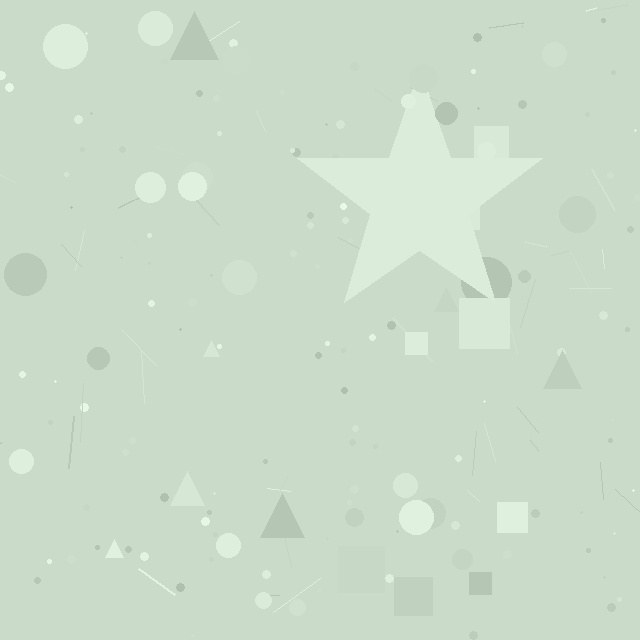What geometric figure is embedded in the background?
A star is embedded in the background.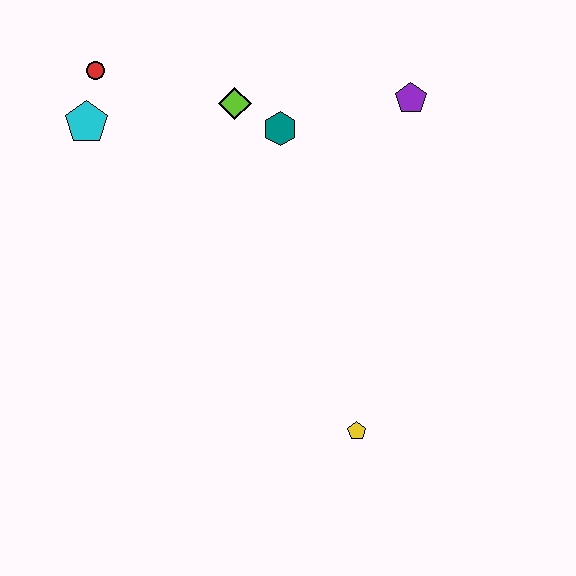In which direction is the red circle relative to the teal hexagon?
The red circle is to the left of the teal hexagon.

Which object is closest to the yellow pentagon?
The teal hexagon is closest to the yellow pentagon.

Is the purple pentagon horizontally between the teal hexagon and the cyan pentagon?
No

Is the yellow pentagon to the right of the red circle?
Yes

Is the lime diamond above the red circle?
No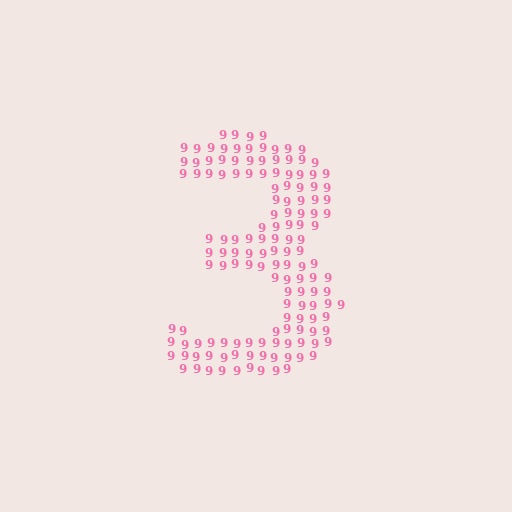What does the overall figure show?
The overall figure shows the digit 3.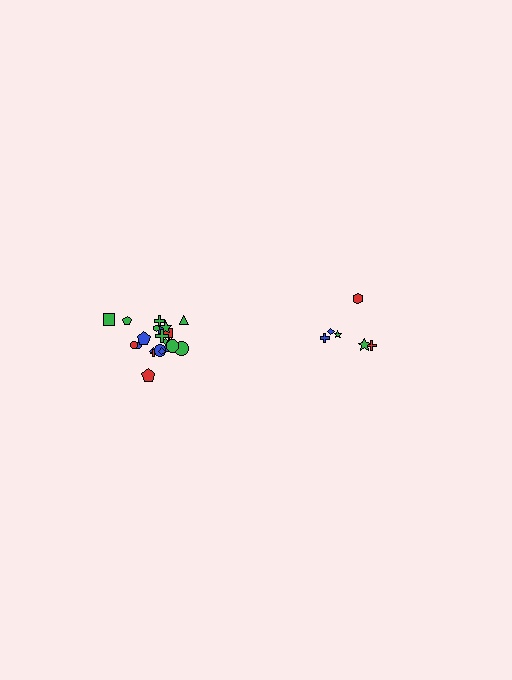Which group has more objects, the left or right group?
The left group.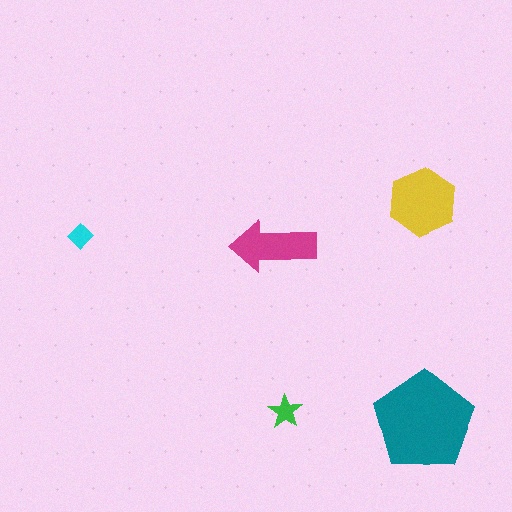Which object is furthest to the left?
The cyan diamond is leftmost.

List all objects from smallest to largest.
The cyan diamond, the green star, the magenta arrow, the yellow hexagon, the teal pentagon.